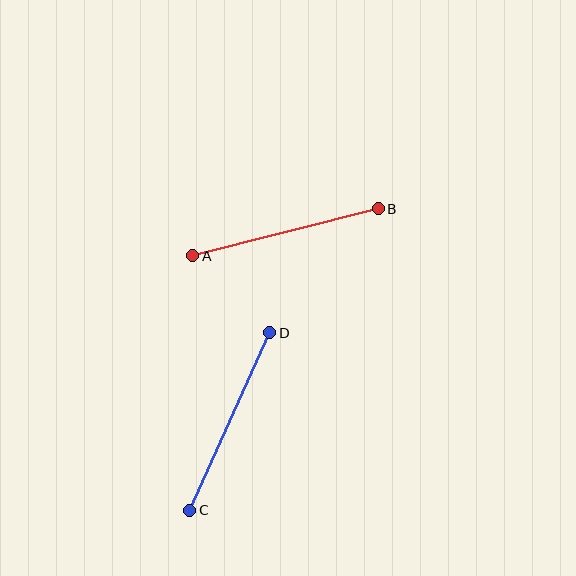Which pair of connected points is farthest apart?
Points C and D are farthest apart.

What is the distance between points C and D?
The distance is approximately 195 pixels.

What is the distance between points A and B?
The distance is approximately 192 pixels.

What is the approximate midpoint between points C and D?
The midpoint is at approximately (230, 421) pixels.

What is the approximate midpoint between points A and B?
The midpoint is at approximately (286, 232) pixels.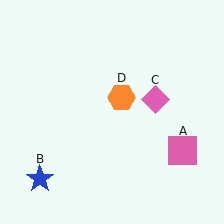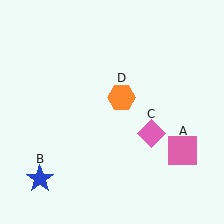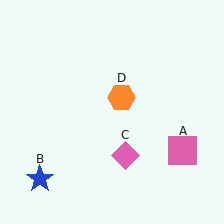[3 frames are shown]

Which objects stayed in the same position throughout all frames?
Pink square (object A) and blue star (object B) and orange hexagon (object D) remained stationary.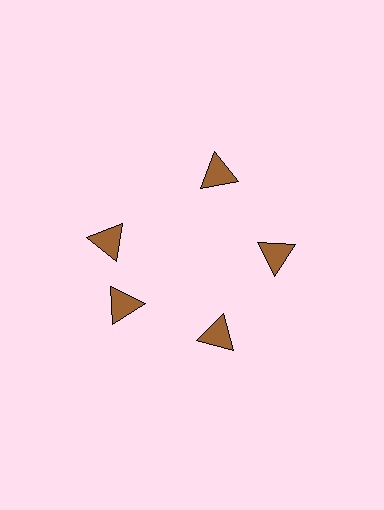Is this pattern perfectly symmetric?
No. The 5 brown triangles are arranged in a ring, but one element near the 10 o'clock position is rotated out of alignment along the ring, breaking the 5-fold rotational symmetry.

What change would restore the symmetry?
The symmetry would be restored by rotating it back into even spacing with its neighbors so that all 5 triangles sit at equal angles and equal distance from the center.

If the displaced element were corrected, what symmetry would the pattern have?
It would have 5-fold rotational symmetry — the pattern would map onto itself every 72 degrees.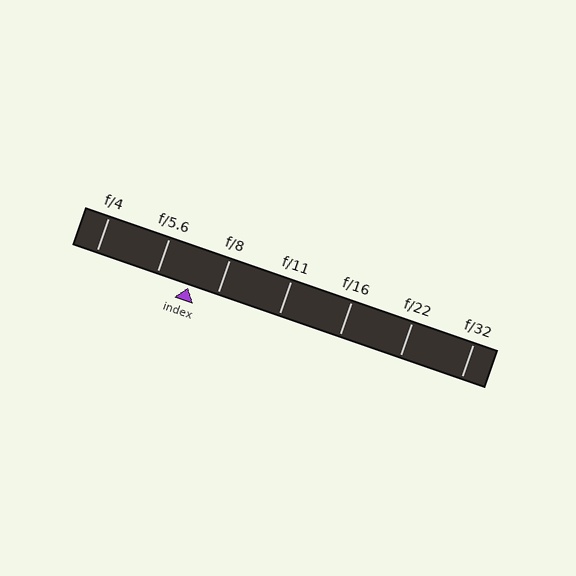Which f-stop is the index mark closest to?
The index mark is closest to f/8.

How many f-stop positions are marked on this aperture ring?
There are 7 f-stop positions marked.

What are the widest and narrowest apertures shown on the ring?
The widest aperture shown is f/4 and the narrowest is f/32.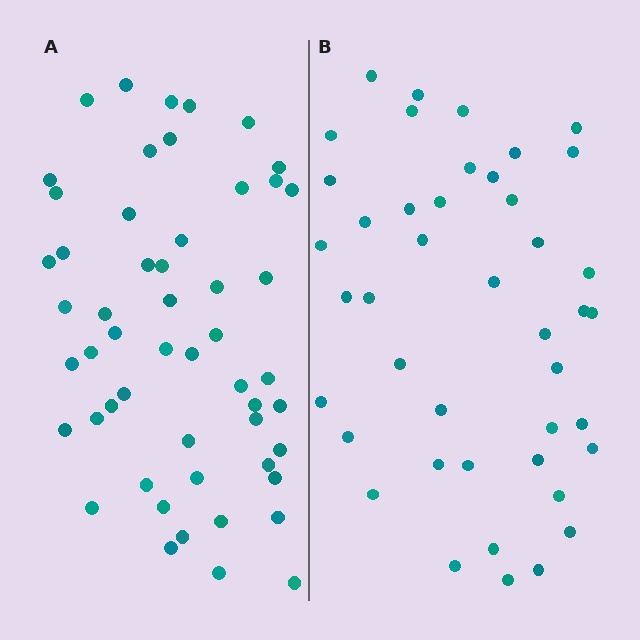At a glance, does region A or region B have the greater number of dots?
Region A (the left region) has more dots.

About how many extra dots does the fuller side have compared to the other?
Region A has roughly 10 or so more dots than region B.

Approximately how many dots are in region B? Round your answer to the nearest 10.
About 40 dots. (The exact count is 43, which rounds to 40.)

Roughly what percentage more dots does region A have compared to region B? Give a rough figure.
About 25% more.